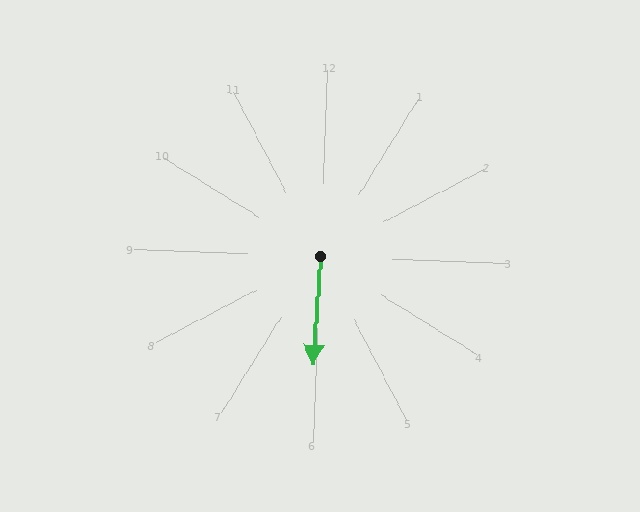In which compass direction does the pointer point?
South.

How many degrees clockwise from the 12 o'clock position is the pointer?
Approximately 182 degrees.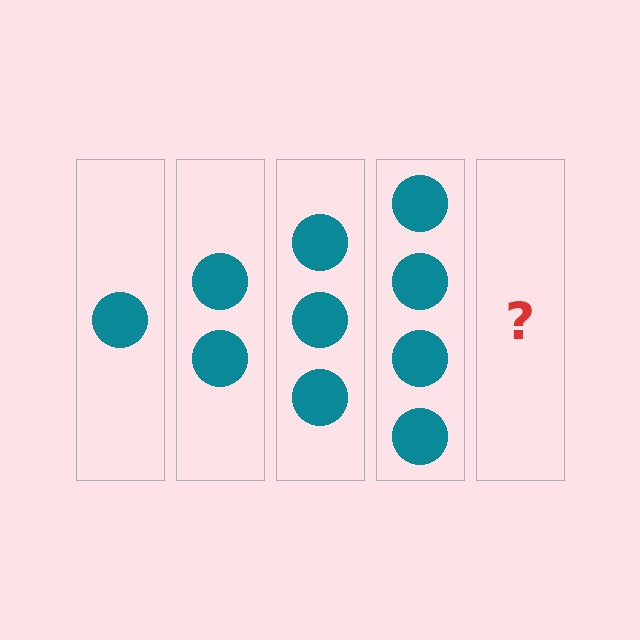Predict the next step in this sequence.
The next step is 5 circles.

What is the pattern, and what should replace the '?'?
The pattern is that each step adds one more circle. The '?' should be 5 circles.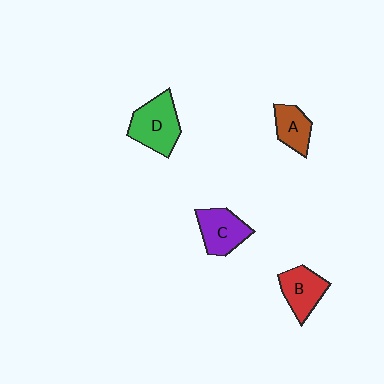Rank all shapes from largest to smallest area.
From largest to smallest: D (green), C (purple), B (red), A (brown).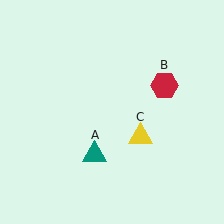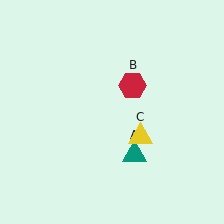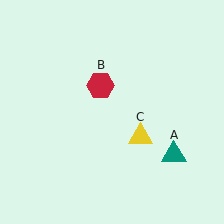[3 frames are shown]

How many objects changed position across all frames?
2 objects changed position: teal triangle (object A), red hexagon (object B).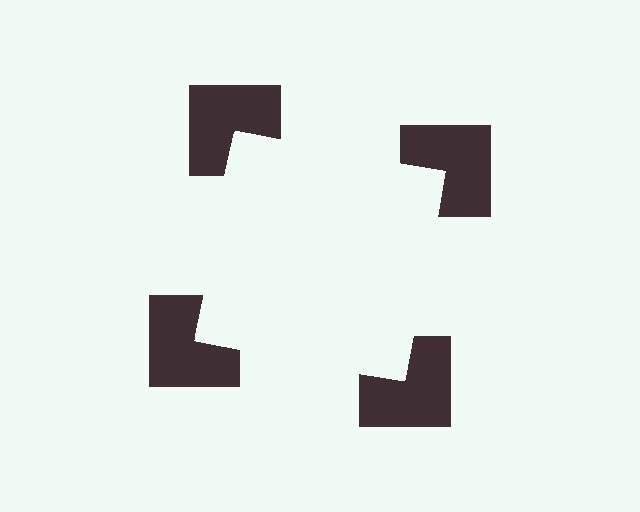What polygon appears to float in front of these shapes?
An illusory square — its edges are inferred from the aligned wedge cuts in the notched squares, not physically drawn.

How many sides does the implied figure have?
4 sides.